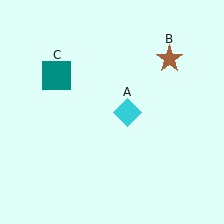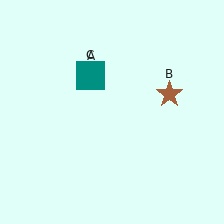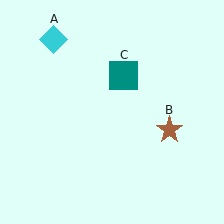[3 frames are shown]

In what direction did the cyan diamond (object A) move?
The cyan diamond (object A) moved up and to the left.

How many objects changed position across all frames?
3 objects changed position: cyan diamond (object A), brown star (object B), teal square (object C).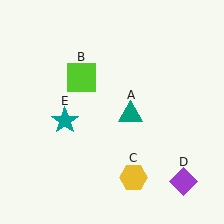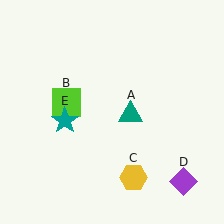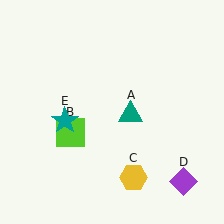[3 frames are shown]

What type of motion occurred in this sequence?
The lime square (object B) rotated counterclockwise around the center of the scene.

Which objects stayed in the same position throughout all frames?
Teal triangle (object A) and yellow hexagon (object C) and purple diamond (object D) and teal star (object E) remained stationary.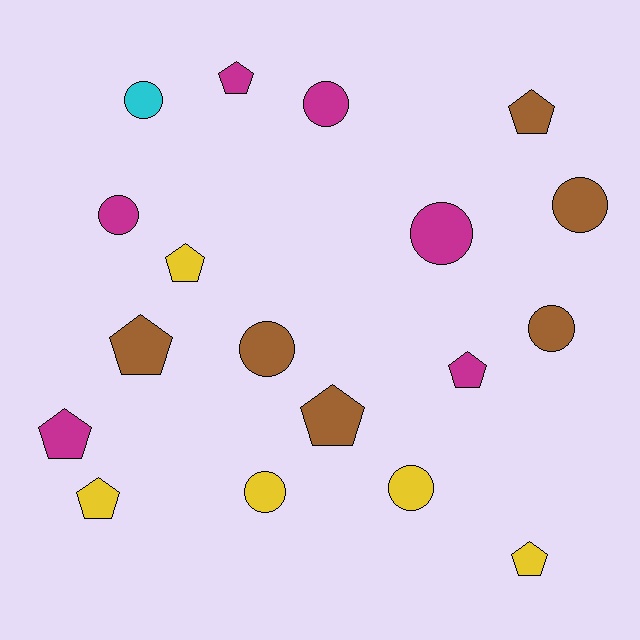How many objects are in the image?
There are 18 objects.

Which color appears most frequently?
Brown, with 6 objects.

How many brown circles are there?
There are 3 brown circles.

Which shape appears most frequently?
Circle, with 9 objects.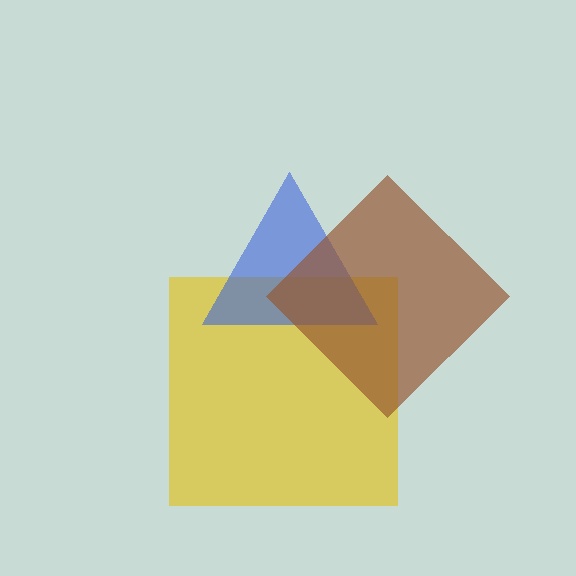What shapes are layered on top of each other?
The layered shapes are: a yellow square, a blue triangle, a brown diamond.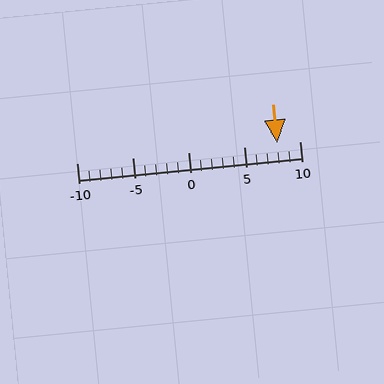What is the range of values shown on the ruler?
The ruler shows values from -10 to 10.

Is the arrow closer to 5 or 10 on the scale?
The arrow is closer to 10.